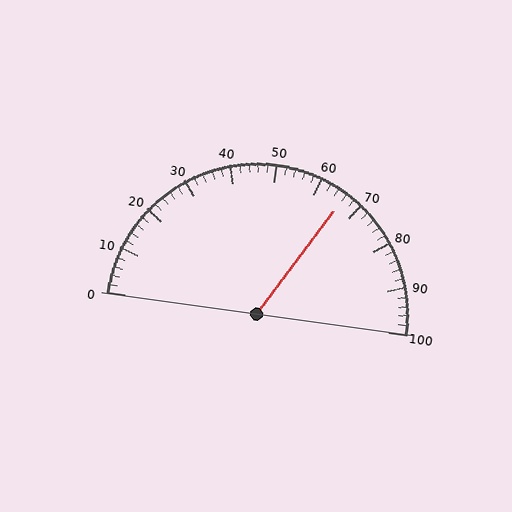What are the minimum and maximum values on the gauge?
The gauge ranges from 0 to 100.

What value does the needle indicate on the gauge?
The needle indicates approximately 66.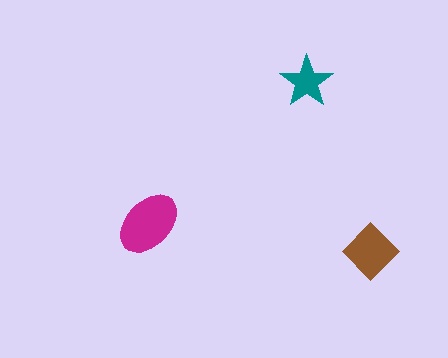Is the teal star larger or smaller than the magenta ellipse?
Smaller.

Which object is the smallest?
The teal star.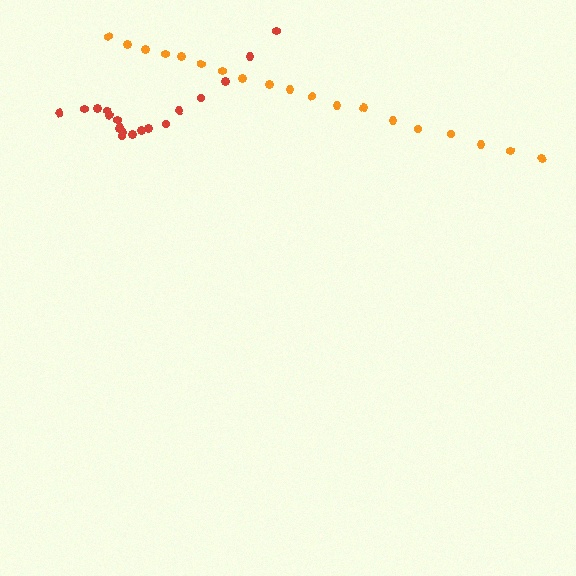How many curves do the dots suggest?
There are 2 distinct paths.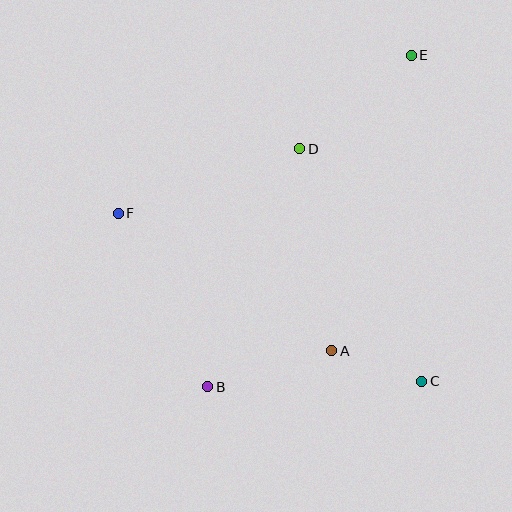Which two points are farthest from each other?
Points B and E are farthest from each other.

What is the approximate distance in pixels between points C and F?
The distance between C and F is approximately 347 pixels.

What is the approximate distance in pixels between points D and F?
The distance between D and F is approximately 193 pixels.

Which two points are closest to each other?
Points A and C are closest to each other.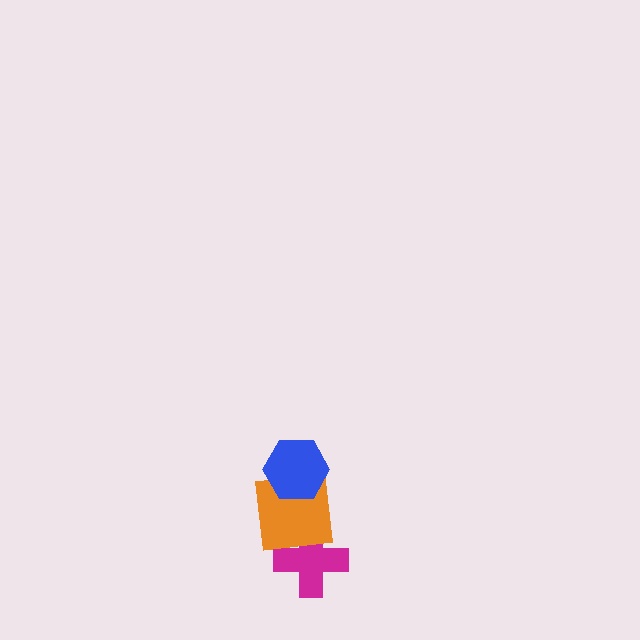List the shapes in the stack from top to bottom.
From top to bottom: the blue hexagon, the orange square, the magenta cross.